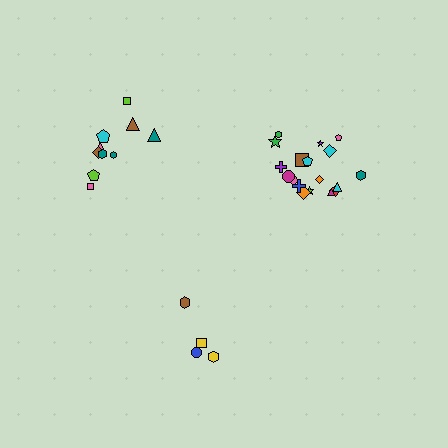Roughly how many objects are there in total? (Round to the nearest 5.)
Roughly 30 objects in total.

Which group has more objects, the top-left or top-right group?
The top-right group.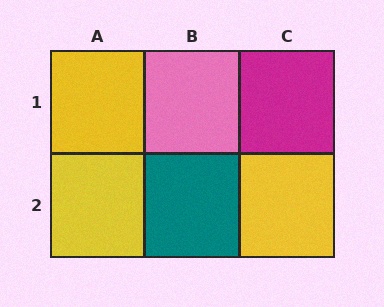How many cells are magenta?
1 cell is magenta.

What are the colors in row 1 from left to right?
Yellow, pink, magenta.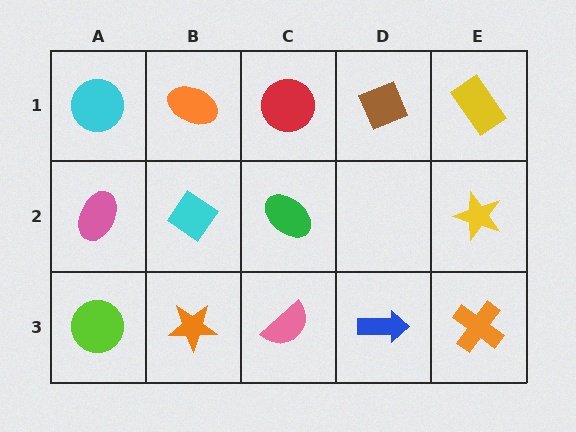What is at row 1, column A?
A cyan circle.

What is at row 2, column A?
A pink ellipse.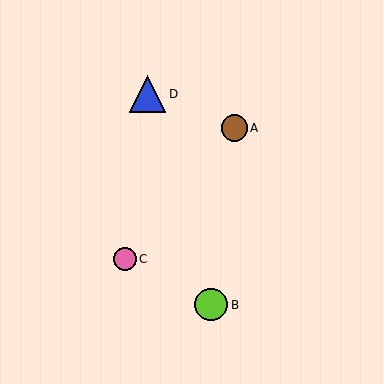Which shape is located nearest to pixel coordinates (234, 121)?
The brown circle (labeled A) at (234, 128) is nearest to that location.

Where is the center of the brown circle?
The center of the brown circle is at (234, 128).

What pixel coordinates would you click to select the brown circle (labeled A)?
Click at (234, 128) to select the brown circle A.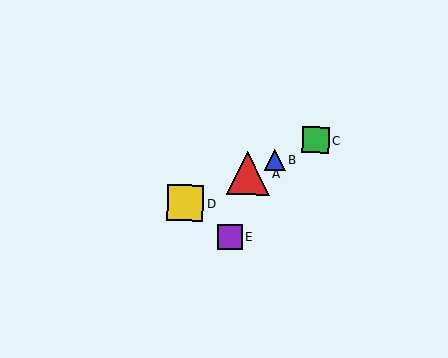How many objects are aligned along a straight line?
4 objects (A, B, C, D) are aligned along a straight line.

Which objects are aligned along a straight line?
Objects A, B, C, D are aligned along a straight line.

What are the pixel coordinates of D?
Object D is at (185, 203).